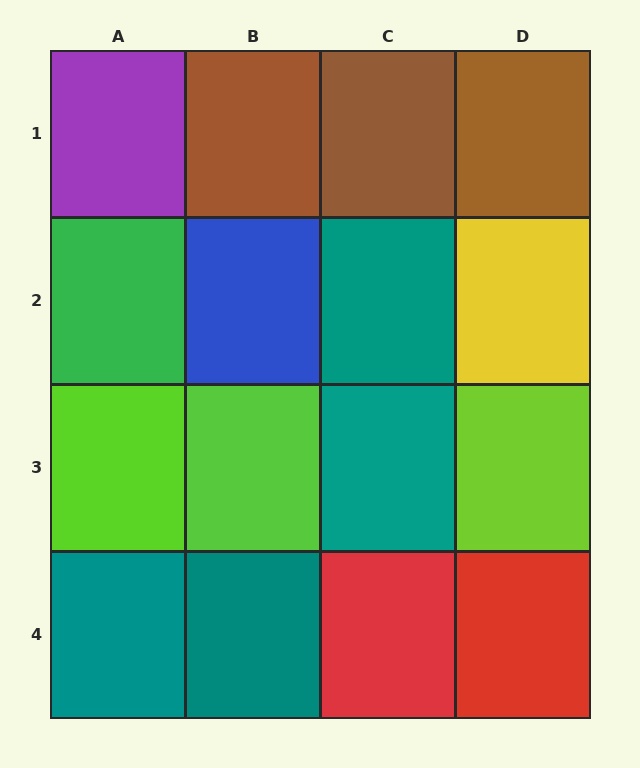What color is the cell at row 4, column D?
Red.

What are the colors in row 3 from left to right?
Lime, lime, teal, lime.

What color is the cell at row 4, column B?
Teal.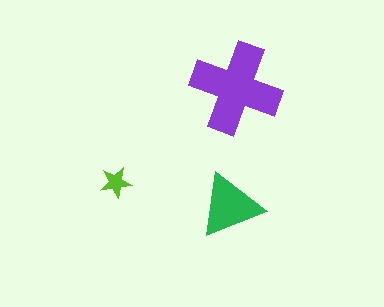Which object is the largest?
The purple cross.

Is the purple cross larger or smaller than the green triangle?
Larger.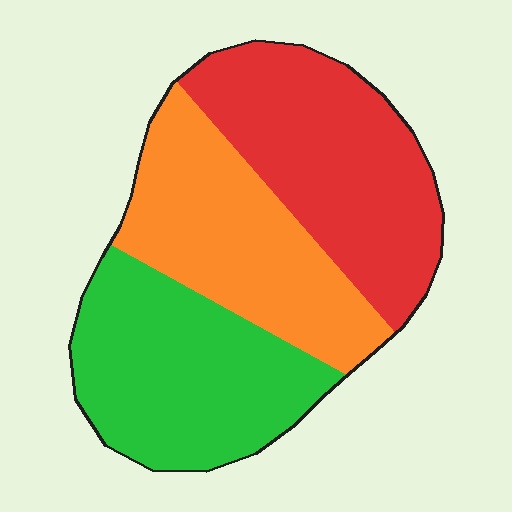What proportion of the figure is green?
Green takes up about one third (1/3) of the figure.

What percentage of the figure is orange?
Orange takes up about one third (1/3) of the figure.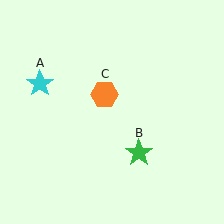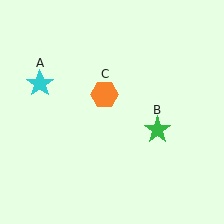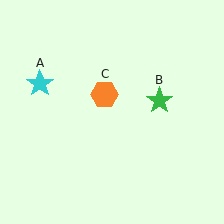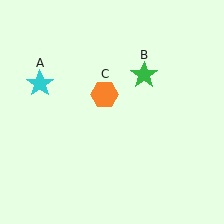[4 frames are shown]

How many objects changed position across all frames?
1 object changed position: green star (object B).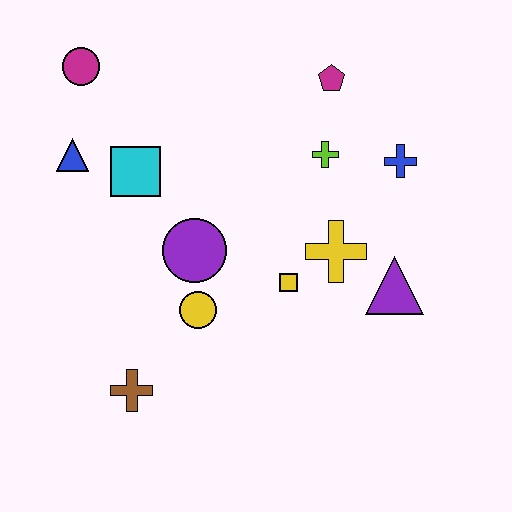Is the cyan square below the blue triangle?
Yes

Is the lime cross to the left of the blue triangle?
No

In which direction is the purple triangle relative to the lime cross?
The purple triangle is below the lime cross.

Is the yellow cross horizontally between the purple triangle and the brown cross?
Yes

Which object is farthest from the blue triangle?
The purple triangle is farthest from the blue triangle.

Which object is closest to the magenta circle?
The blue triangle is closest to the magenta circle.